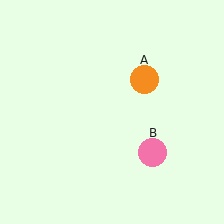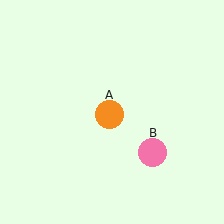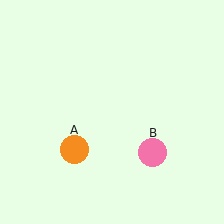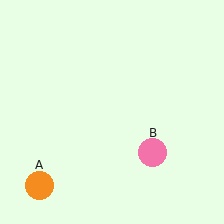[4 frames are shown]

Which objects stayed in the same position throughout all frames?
Pink circle (object B) remained stationary.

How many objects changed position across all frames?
1 object changed position: orange circle (object A).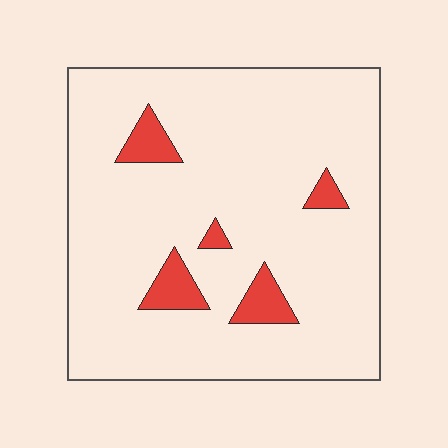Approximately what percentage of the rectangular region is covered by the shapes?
Approximately 10%.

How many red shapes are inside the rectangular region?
5.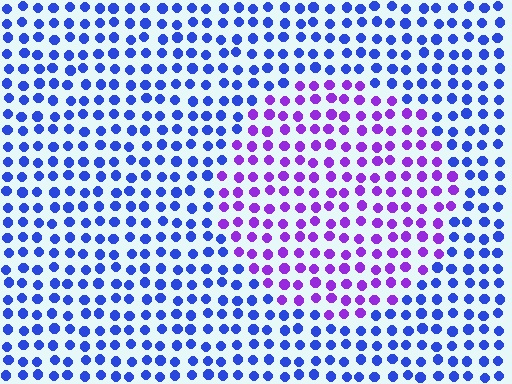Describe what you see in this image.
The image is filled with small blue elements in a uniform arrangement. A circle-shaped region is visible where the elements are tinted to a slightly different hue, forming a subtle color boundary.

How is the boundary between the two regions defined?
The boundary is defined purely by a slight shift in hue (about 47 degrees). Spacing, size, and orientation are identical on both sides.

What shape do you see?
I see a circle.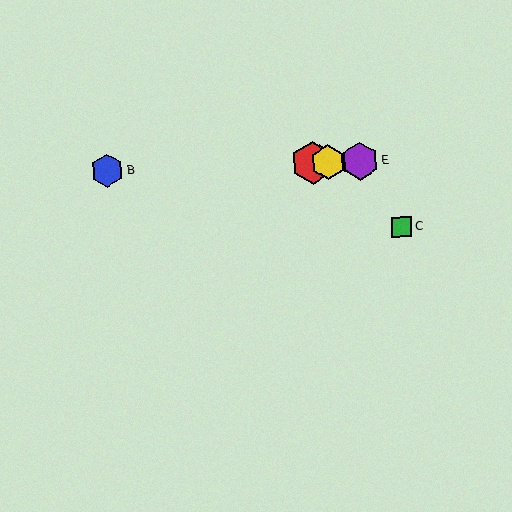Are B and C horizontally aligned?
No, B is at y≈171 and C is at y≈227.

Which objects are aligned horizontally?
Objects A, B, D, E are aligned horizontally.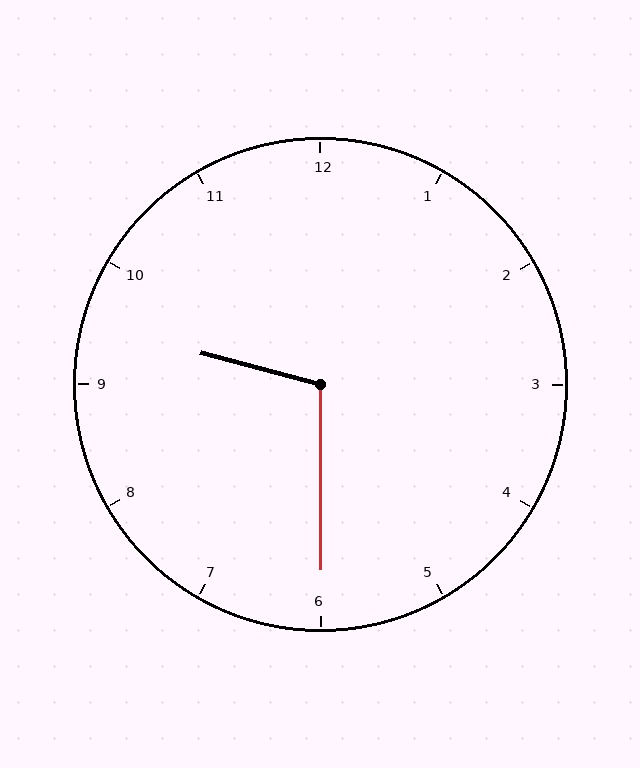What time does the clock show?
9:30.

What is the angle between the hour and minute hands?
Approximately 105 degrees.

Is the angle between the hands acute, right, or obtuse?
It is obtuse.